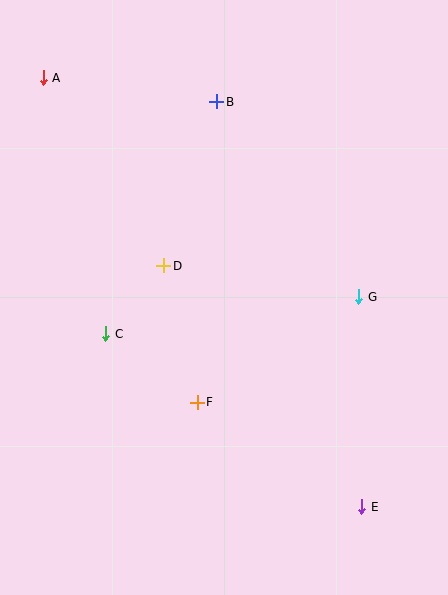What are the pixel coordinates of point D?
Point D is at (164, 266).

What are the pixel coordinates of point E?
Point E is at (362, 507).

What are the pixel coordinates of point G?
Point G is at (359, 297).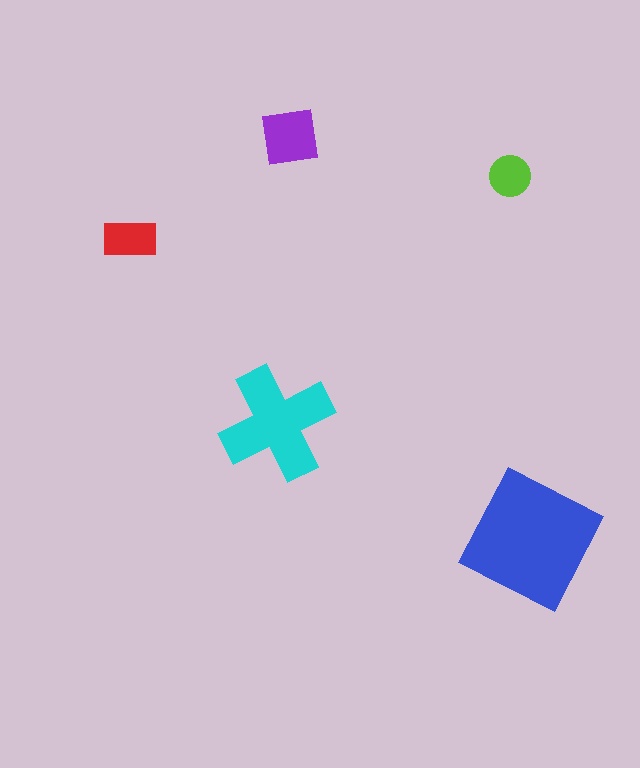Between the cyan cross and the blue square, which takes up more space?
The blue square.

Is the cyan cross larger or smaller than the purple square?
Larger.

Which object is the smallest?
The lime circle.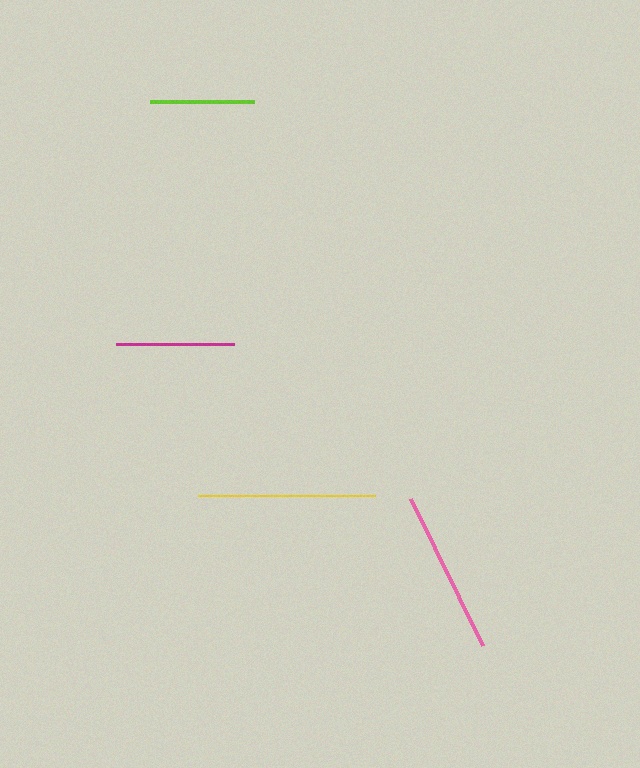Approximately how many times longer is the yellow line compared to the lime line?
The yellow line is approximately 1.7 times the length of the lime line.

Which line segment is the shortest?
The lime line is the shortest at approximately 105 pixels.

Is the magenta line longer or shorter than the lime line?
The magenta line is longer than the lime line.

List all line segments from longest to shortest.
From longest to shortest: yellow, pink, magenta, lime.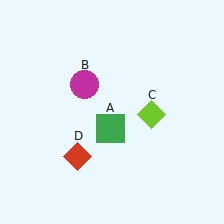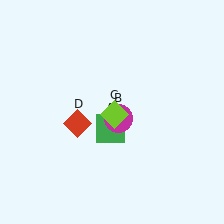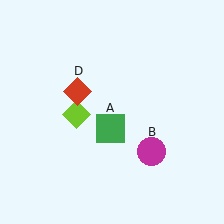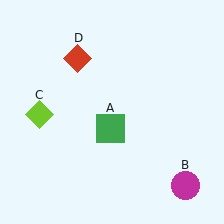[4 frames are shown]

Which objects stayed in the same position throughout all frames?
Green square (object A) remained stationary.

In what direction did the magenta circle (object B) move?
The magenta circle (object B) moved down and to the right.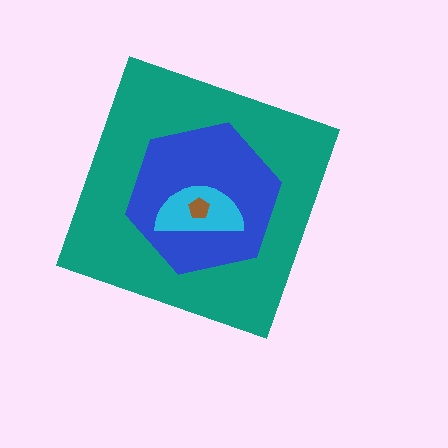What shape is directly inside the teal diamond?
The blue hexagon.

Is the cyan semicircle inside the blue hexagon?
Yes.